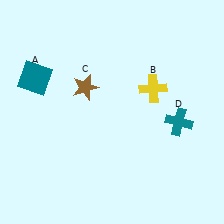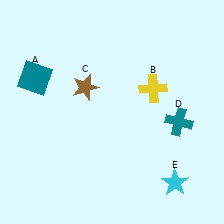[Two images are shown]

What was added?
A cyan star (E) was added in Image 2.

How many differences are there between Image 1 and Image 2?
There is 1 difference between the two images.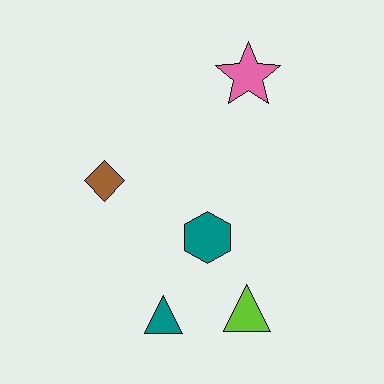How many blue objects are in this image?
There are no blue objects.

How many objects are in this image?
There are 5 objects.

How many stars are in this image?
There is 1 star.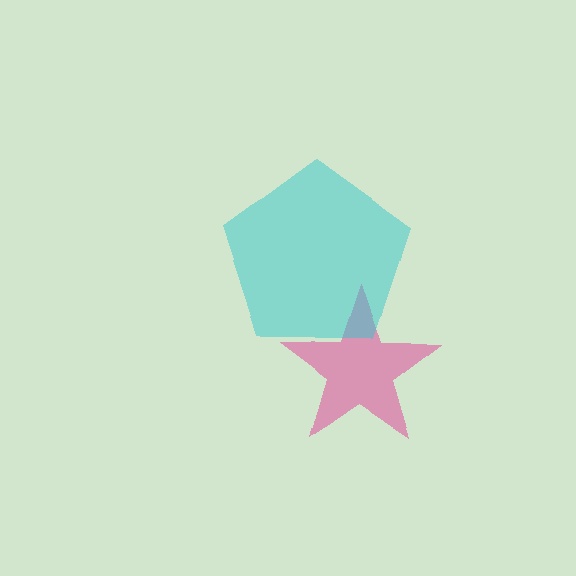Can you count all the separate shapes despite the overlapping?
Yes, there are 2 separate shapes.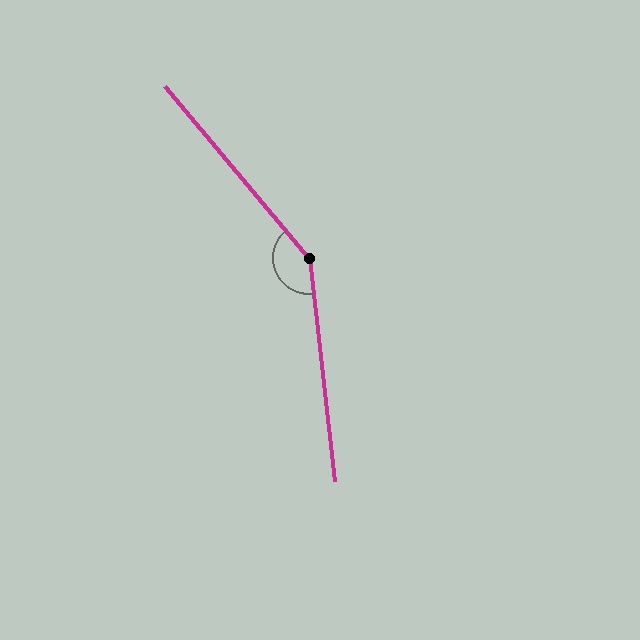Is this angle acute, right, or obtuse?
It is obtuse.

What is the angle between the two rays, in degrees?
Approximately 146 degrees.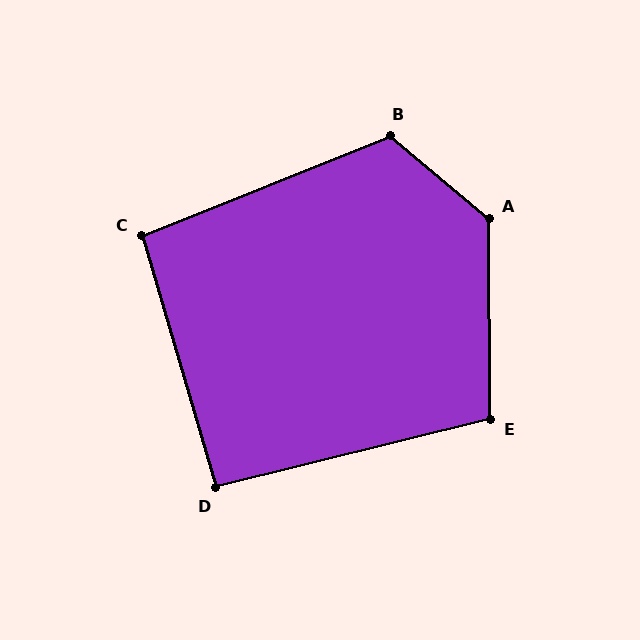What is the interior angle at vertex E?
Approximately 104 degrees (obtuse).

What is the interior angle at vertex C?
Approximately 95 degrees (obtuse).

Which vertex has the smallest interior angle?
D, at approximately 92 degrees.